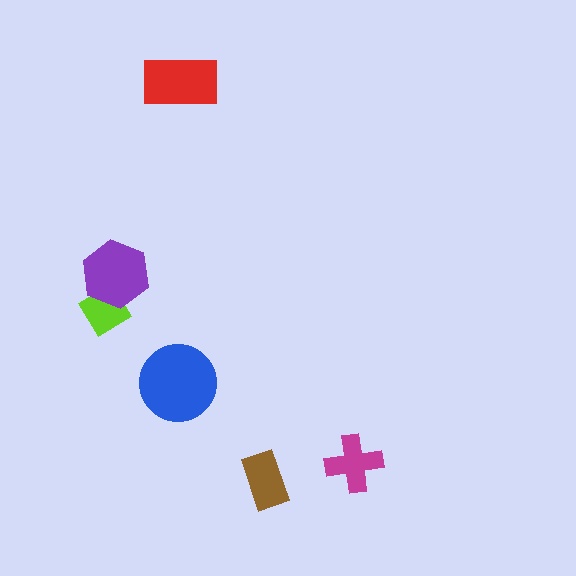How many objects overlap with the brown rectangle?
0 objects overlap with the brown rectangle.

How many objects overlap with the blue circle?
0 objects overlap with the blue circle.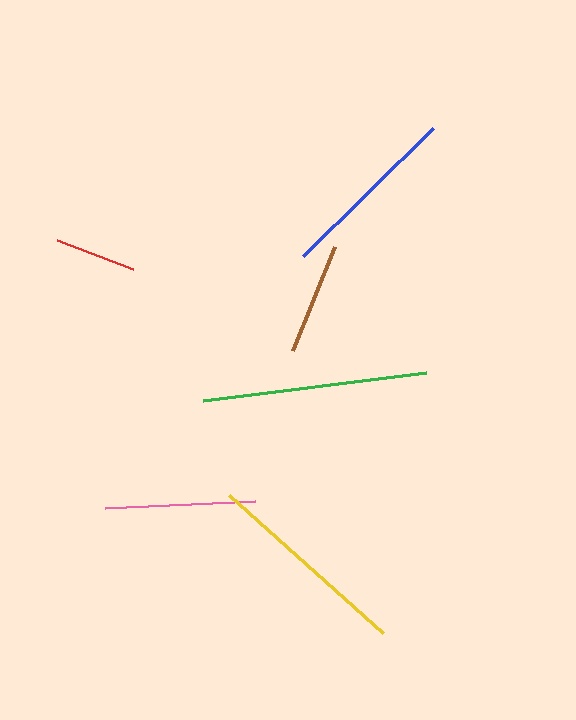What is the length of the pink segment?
The pink segment is approximately 150 pixels long.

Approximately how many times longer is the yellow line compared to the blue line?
The yellow line is approximately 1.1 times the length of the blue line.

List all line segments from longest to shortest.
From longest to shortest: green, yellow, blue, pink, brown, red.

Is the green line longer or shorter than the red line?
The green line is longer than the red line.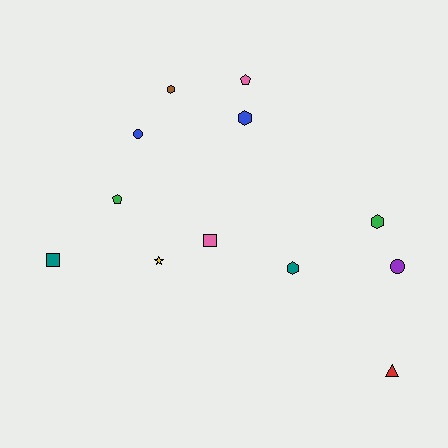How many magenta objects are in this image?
There are no magenta objects.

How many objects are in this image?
There are 12 objects.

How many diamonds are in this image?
There are no diamonds.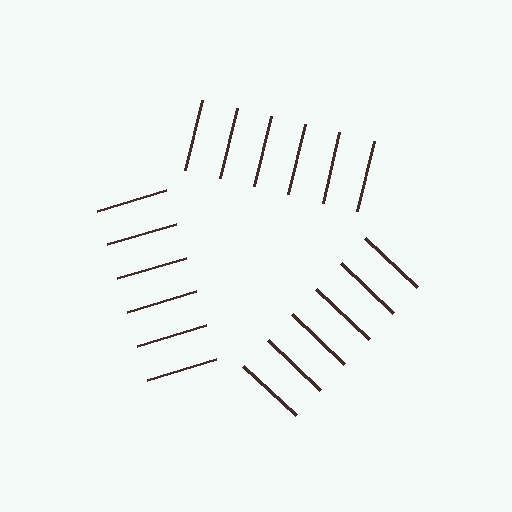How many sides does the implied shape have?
3 sides — the line-ends trace a triangle.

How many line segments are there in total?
18 — 6 along each of the 3 edges.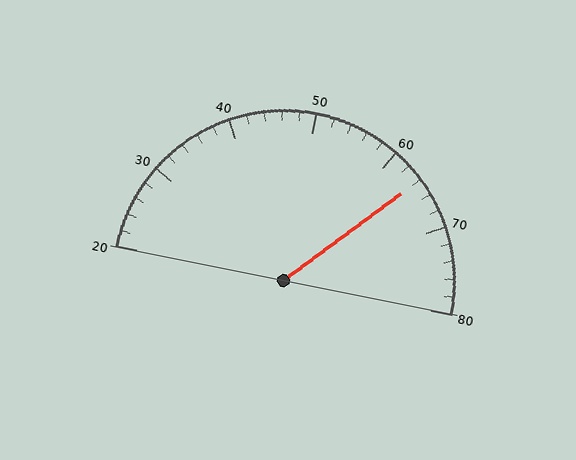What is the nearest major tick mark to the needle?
The nearest major tick mark is 60.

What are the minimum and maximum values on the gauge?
The gauge ranges from 20 to 80.